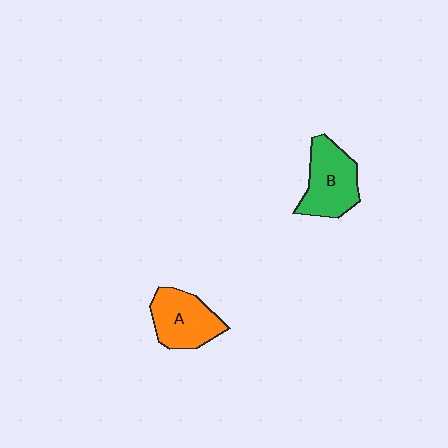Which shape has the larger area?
Shape B (green).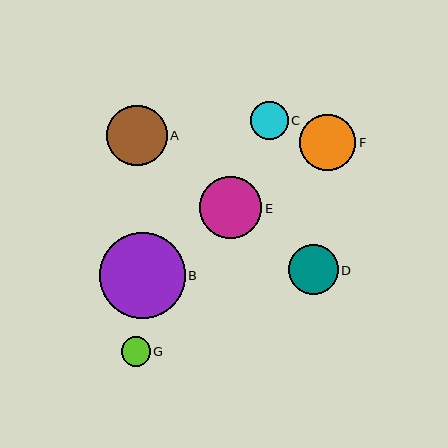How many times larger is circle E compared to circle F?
Circle E is approximately 1.1 times the size of circle F.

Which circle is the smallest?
Circle G is the smallest with a size of approximately 29 pixels.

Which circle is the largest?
Circle B is the largest with a size of approximately 86 pixels.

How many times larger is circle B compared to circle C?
Circle B is approximately 2.3 times the size of circle C.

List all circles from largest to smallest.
From largest to smallest: B, E, A, F, D, C, G.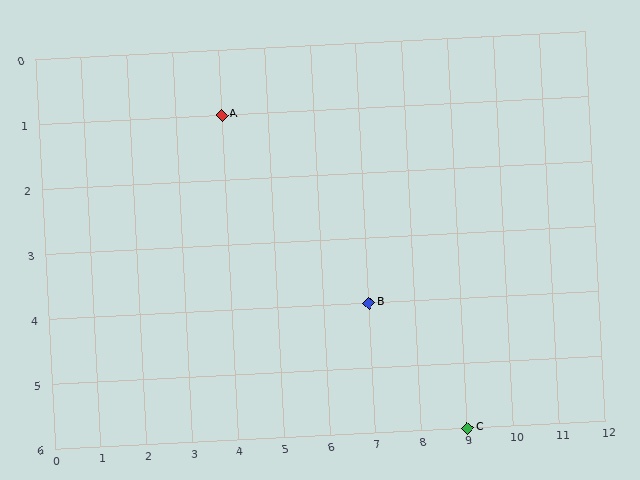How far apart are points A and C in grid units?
Points A and C are 5 columns and 5 rows apart (about 7.1 grid units diagonally).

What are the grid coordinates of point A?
Point A is at grid coordinates (4, 1).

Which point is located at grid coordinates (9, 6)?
Point C is at (9, 6).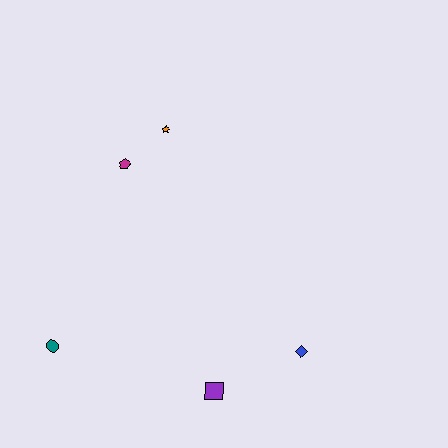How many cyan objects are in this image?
There are no cyan objects.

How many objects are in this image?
There are 5 objects.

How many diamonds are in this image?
There is 1 diamond.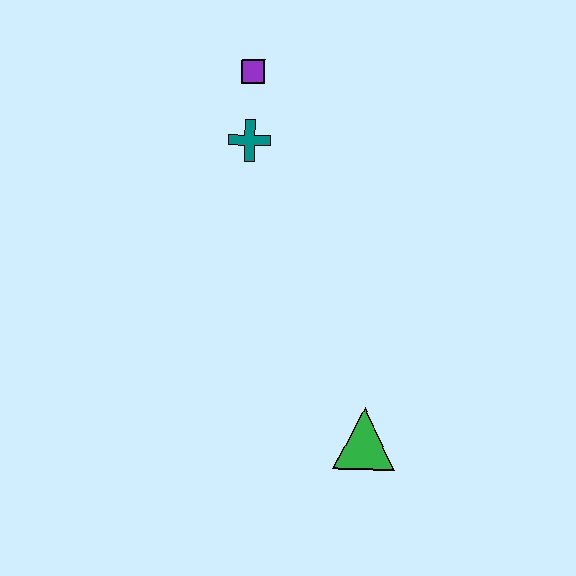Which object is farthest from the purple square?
The green triangle is farthest from the purple square.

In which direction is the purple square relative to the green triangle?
The purple square is above the green triangle.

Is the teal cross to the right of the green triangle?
No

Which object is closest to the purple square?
The teal cross is closest to the purple square.